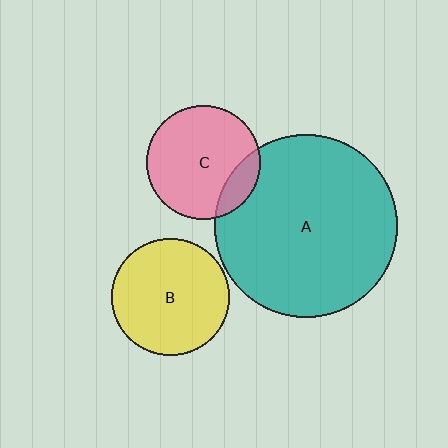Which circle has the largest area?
Circle A (teal).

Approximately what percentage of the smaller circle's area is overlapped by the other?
Approximately 15%.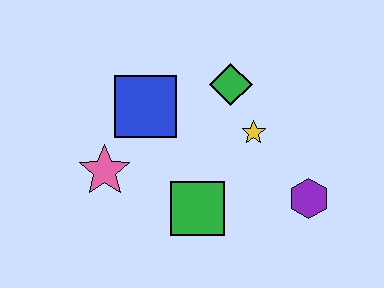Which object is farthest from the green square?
The green diamond is farthest from the green square.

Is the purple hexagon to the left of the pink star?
No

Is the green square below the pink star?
Yes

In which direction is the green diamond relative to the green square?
The green diamond is above the green square.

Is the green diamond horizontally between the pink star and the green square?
No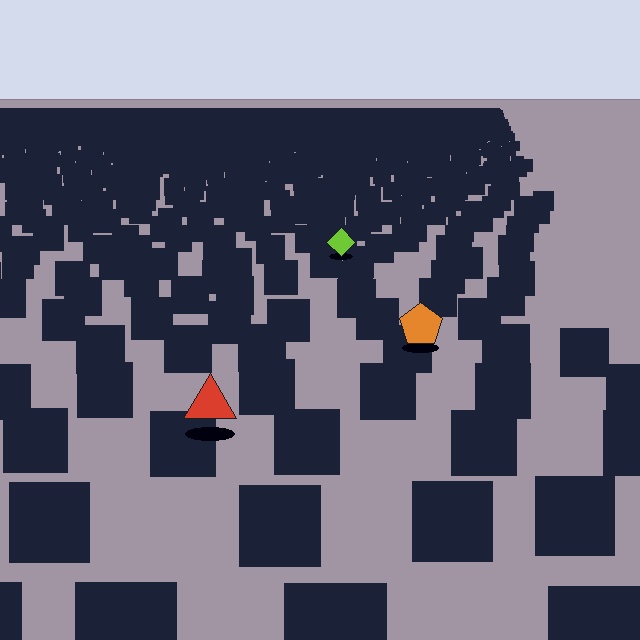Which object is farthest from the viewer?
The lime diamond is farthest from the viewer. It appears smaller and the ground texture around it is denser.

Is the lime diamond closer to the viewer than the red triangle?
No. The red triangle is closer — you can tell from the texture gradient: the ground texture is coarser near it.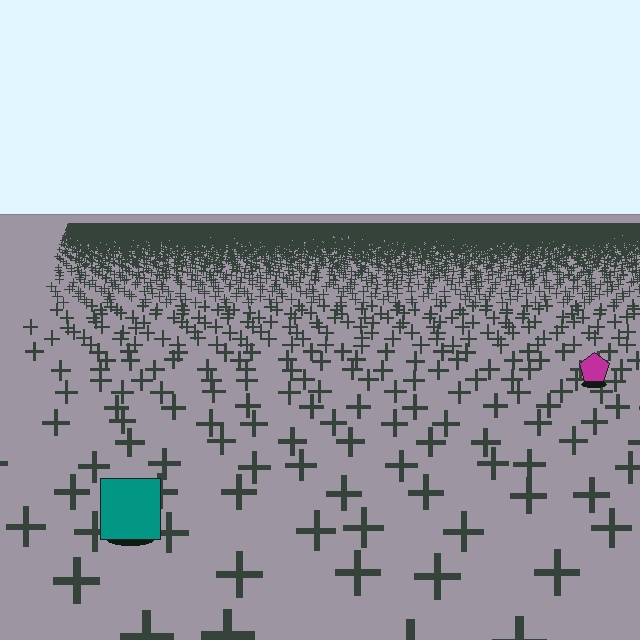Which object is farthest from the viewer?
The magenta pentagon is farthest from the viewer. It appears smaller and the ground texture around it is denser.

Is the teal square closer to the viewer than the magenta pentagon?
Yes. The teal square is closer — you can tell from the texture gradient: the ground texture is coarser near it.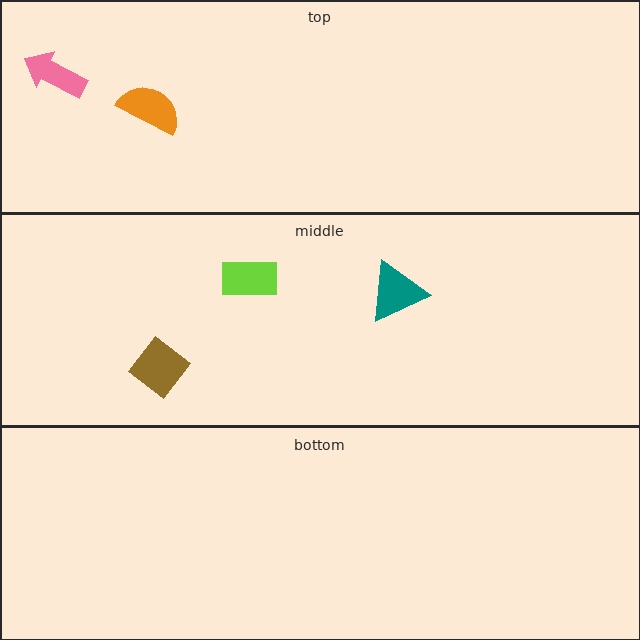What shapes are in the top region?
The orange semicircle, the pink arrow.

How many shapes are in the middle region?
3.